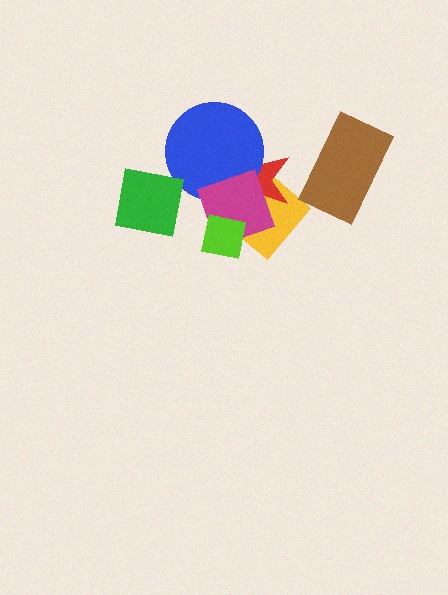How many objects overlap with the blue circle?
2 objects overlap with the blue circle.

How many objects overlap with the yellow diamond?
3 objects overlap with the yellow diamond.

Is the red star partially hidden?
Yes, it is partially covered by another shape.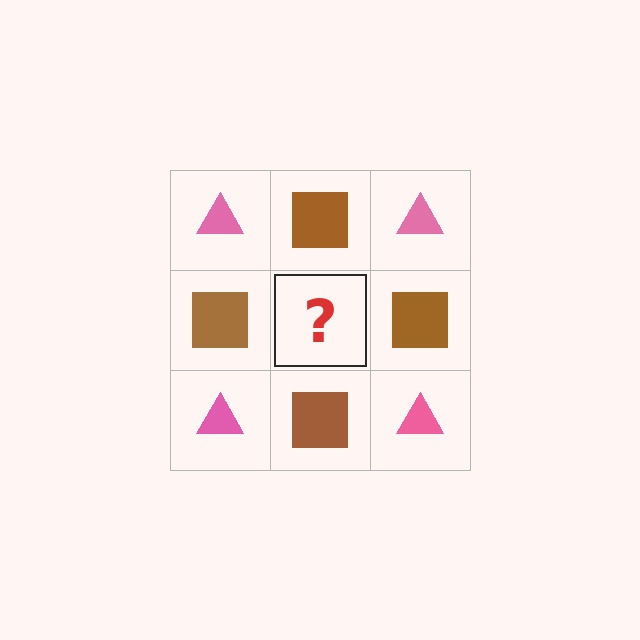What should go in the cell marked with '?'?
The missing cell should contain a pink triangle.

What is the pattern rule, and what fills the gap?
The rule is that it alternates pink triangle and brown square in a checkerboard pattern. The gap should be filled with a pink triangle.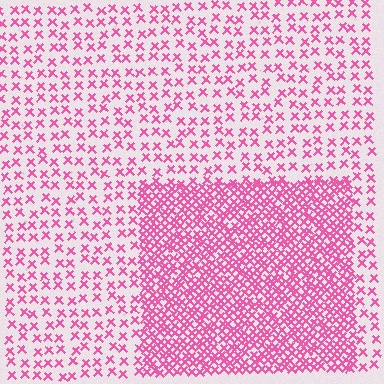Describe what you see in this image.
The image contains small pink elements arranged at two different densities. A rectangle-shaped region is visible where the elements are more densely packed than the surrounding area.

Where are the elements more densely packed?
The elements are more densely packed inside the rectangle boundary.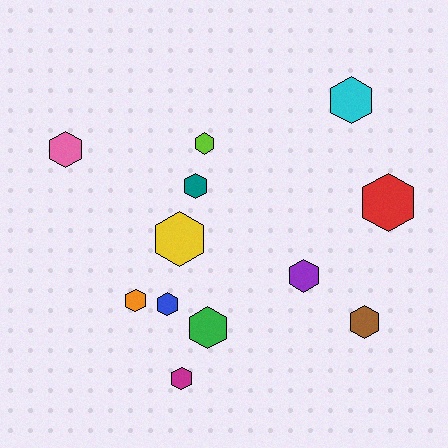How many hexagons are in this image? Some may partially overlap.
There are 12 hexagons.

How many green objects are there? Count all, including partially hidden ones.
There is 1 green object.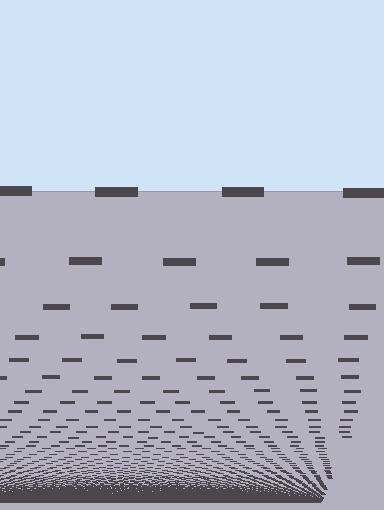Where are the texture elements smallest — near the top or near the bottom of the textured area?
Near the bottom.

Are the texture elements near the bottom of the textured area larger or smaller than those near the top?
Smaller. The gradient is inverted — elements near the bottom are smaller and denser.